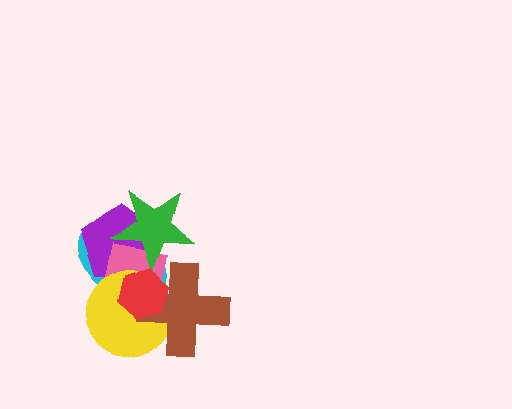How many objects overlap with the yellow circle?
5 objects overlap with the yellow circle.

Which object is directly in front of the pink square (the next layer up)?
The green star is directly in front of the pink square.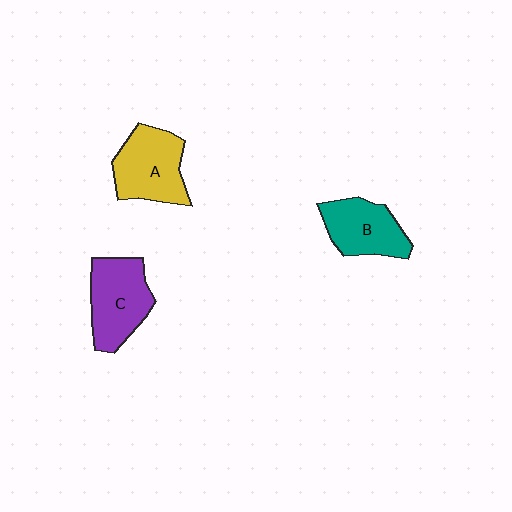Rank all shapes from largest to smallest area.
From largest to smallest: A (yellow), C (purple), B (teal).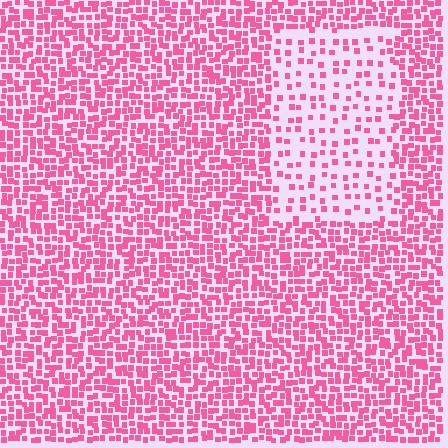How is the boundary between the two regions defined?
The boundary is defined by a change in element density (approximately 2.5x ratio). All elements are the same color, size, and shape.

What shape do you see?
I see a rectangle.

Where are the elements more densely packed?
The elements are more densely packed outside the rectangle boundary.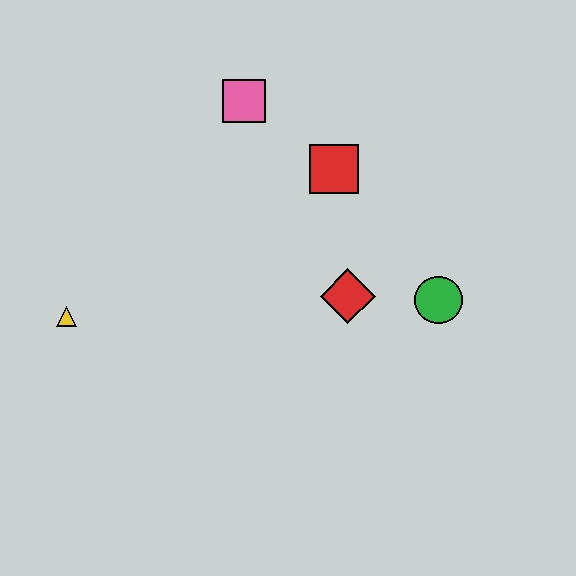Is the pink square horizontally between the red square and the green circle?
No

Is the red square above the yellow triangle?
Yes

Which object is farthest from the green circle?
The yellow triangle is farthest from the green circle.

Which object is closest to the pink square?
The red square is closest to the pink square.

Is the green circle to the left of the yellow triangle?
No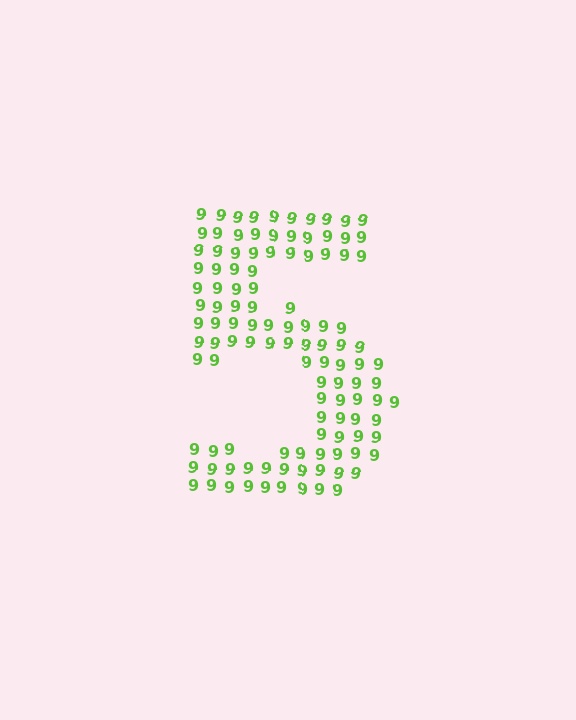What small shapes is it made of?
It is made of small digit 9's.